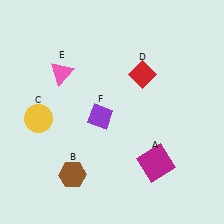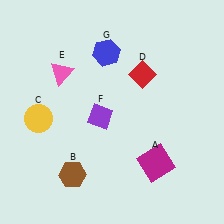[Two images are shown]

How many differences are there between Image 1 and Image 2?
There is 1 difference between the two images.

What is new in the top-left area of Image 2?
A blue hexagon (G) was added in the top-left area of Image 2.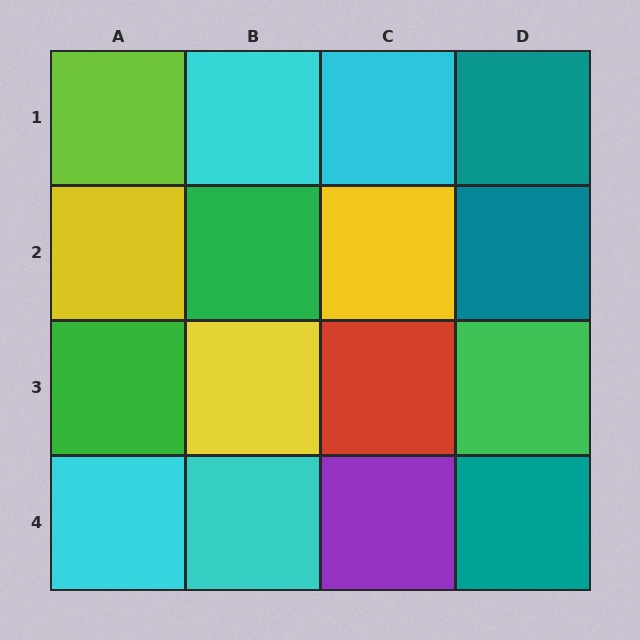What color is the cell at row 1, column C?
Cyan.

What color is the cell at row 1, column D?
Teal.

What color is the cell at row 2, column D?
Teal.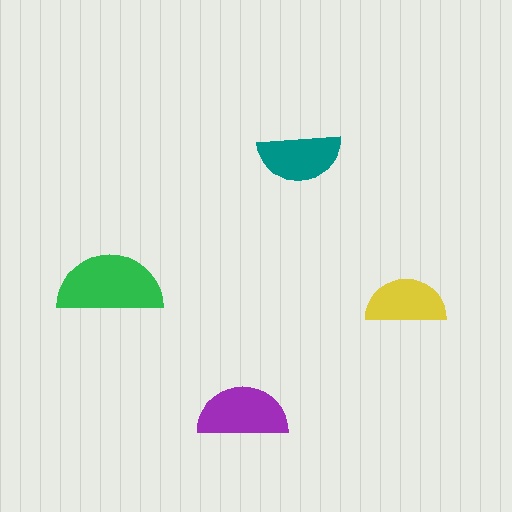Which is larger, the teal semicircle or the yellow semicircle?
The teal one.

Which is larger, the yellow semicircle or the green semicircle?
The green one.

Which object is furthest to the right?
The yellow semicircle is rightmost.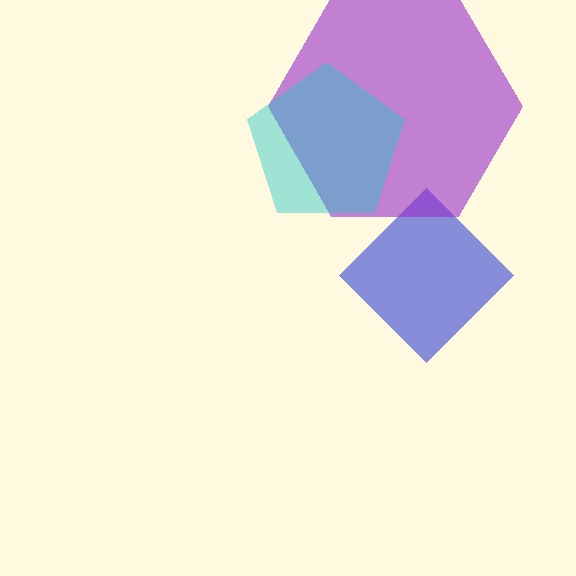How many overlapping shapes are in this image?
There are 3 overlapping shapes in the image.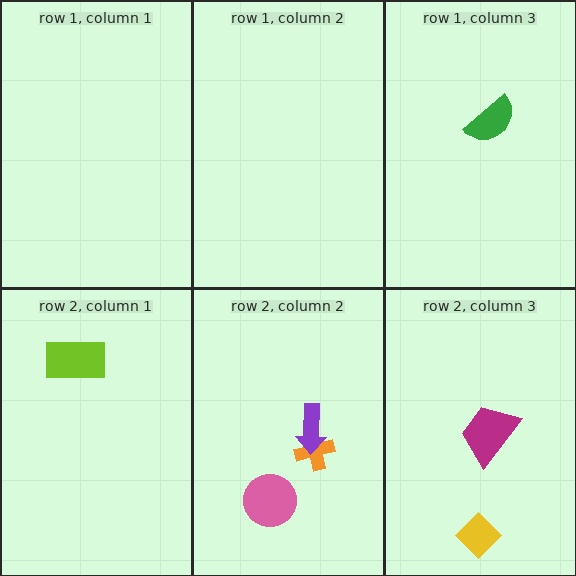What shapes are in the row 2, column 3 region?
The magenta trapezoid, the yellow diamond.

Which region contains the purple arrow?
The row 2, column 2 region.